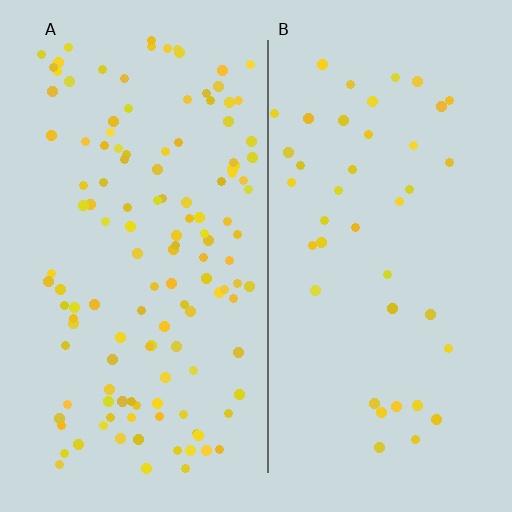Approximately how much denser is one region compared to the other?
Approximately 3.1× — region A over region B.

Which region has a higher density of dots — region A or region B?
A (the left).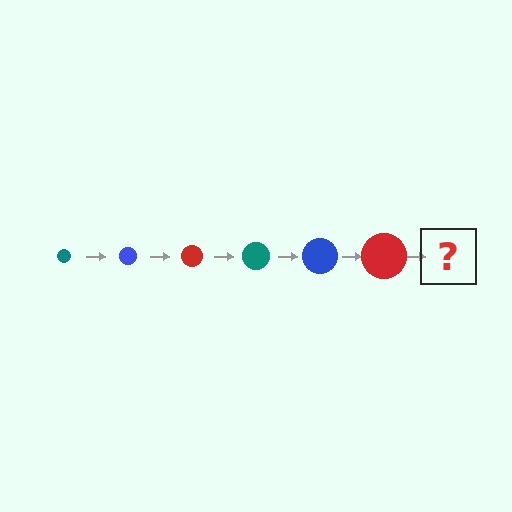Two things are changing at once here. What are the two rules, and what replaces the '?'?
The two rules are that the circle grows larger each step and the color cycles through teal, blue, and red. The '?' should be a teal circle, larger than the previous one.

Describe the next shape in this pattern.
It should be a teal circle, larger than the previous one.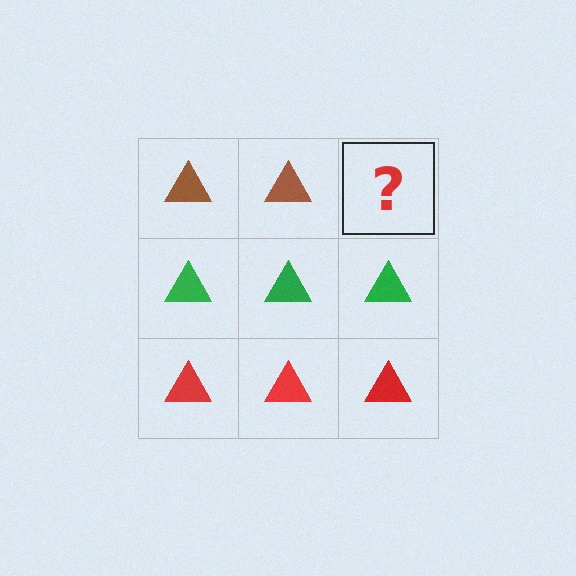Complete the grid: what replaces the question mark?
The question mark should be replaced with a brown triangle.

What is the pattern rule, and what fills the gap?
The rule is that each row has a consistent color. The gap should be filled with a brown triangle.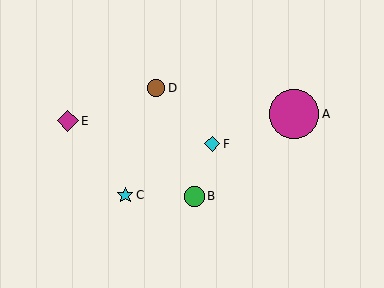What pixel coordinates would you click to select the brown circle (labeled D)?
Click at (156, 88) to select the brown circle D.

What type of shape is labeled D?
Shape D is a brown circle.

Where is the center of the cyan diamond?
The center of the cyan diamond is at (212, 144).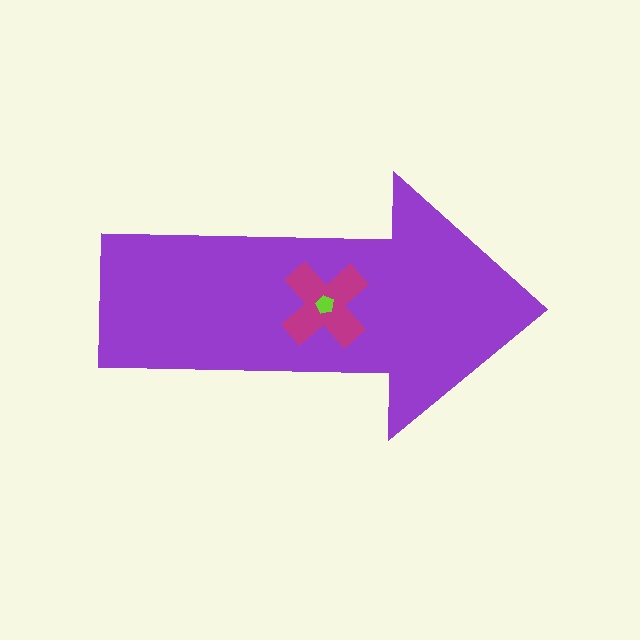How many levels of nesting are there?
3.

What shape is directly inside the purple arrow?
The magenta cross.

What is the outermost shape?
The purple arrow.